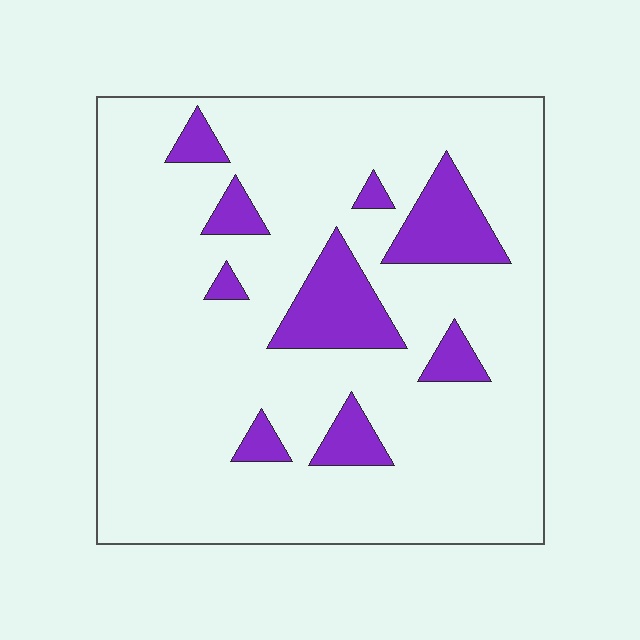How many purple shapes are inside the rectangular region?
9.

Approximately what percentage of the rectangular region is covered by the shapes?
Approximately 15%.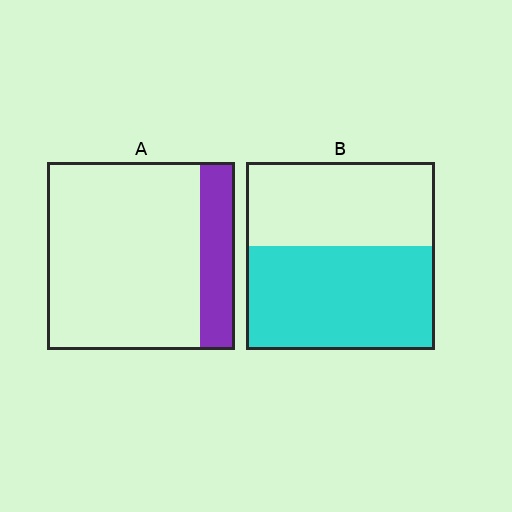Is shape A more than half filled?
No.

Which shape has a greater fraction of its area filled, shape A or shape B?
Shape B.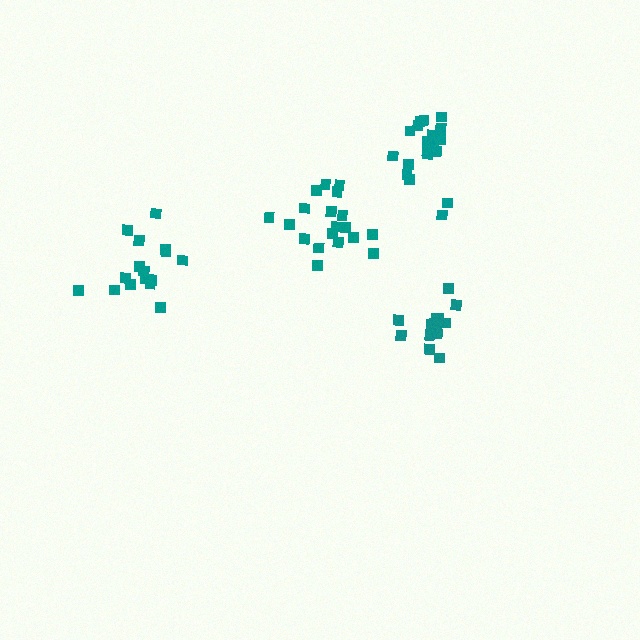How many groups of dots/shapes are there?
There are 4 groups.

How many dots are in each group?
Group 1: 16 dots, Group 2: 19 dots, Group 3: 16 dots, Group 4: 20 dots (71 total).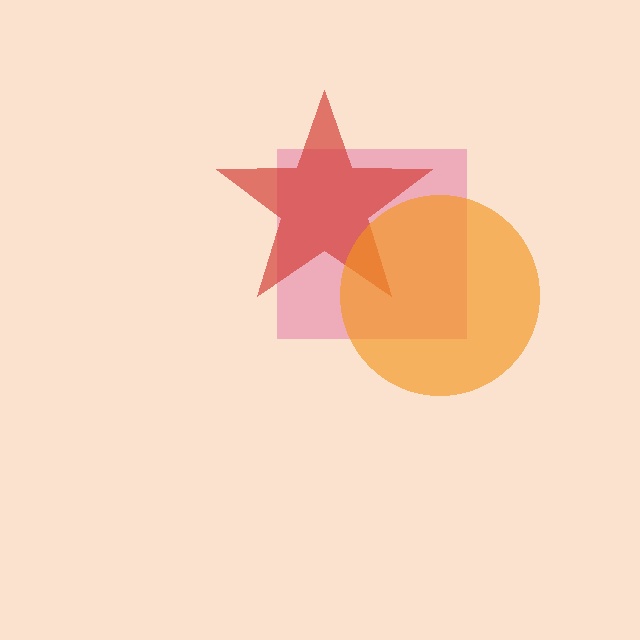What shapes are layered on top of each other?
The layered shapes are: a pink square, a red star, an orange circle.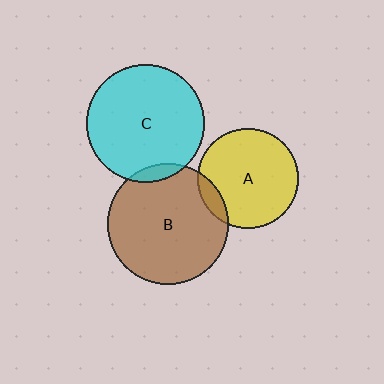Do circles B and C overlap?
Yes.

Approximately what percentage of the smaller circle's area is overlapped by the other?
Approximately 5%.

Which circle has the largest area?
Circle B (brown).